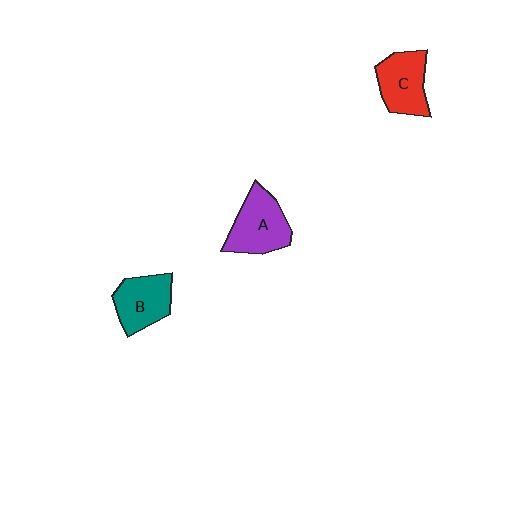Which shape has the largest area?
Shape A (purple).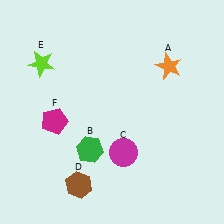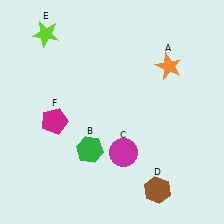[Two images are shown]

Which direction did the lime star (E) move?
The lime star (E) moved up.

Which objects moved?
The objects that moved are: the brown hexagon (D), the lime star (E).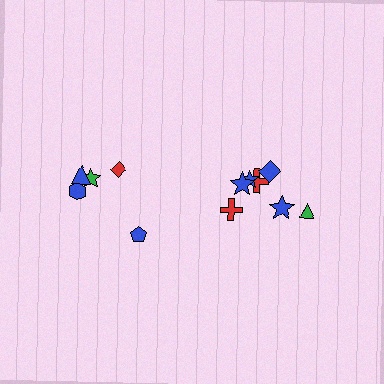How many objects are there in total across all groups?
There are 12 objects.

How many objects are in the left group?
There are 5 objects.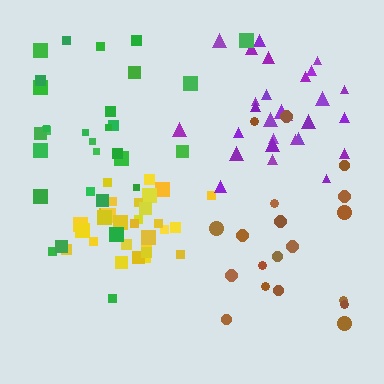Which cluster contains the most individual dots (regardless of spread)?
Green (31).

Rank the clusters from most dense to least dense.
yellow, purple, green, brown.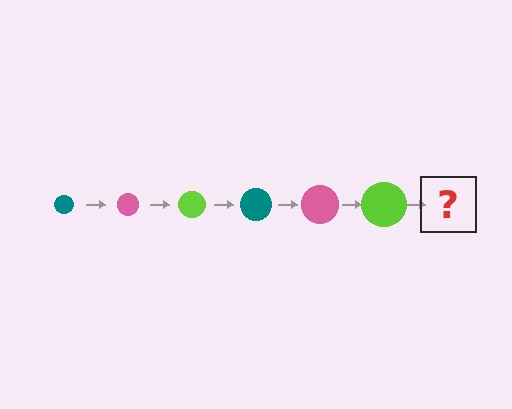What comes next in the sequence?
The next element should be a teal circle, larger than the previous one.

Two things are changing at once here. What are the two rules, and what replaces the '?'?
The two rules are that the circle grows larger each step and the color cycles through teal, pink, and lime. The '?' should be a teal circle, larger than the previous one.